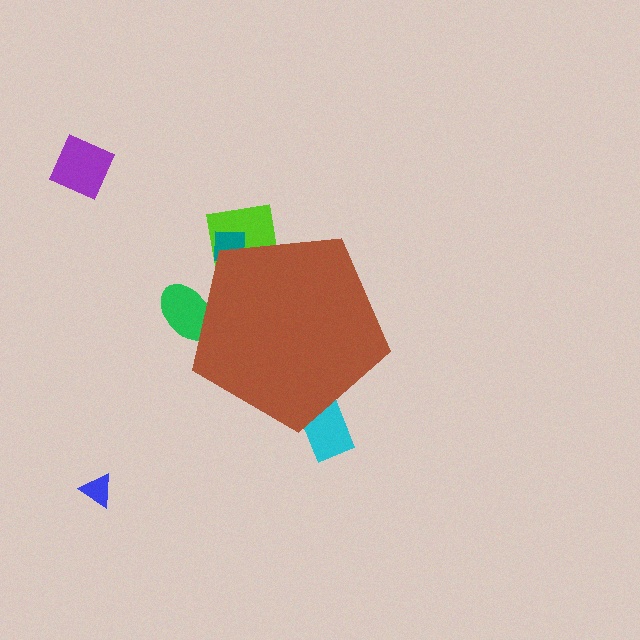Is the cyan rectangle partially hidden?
Yes, the cyan rectangle is partially hidden behind the brown pentagon.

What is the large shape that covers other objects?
A brown pentagon.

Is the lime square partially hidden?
Yes, the lime square is partially hidden behind the brown pentagon.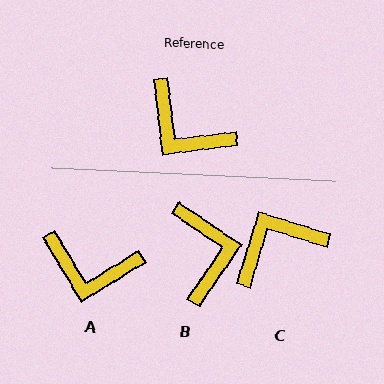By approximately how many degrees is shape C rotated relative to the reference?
Approximately 114 degrees clockwise.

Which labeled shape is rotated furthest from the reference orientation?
B, about 139 degrees away.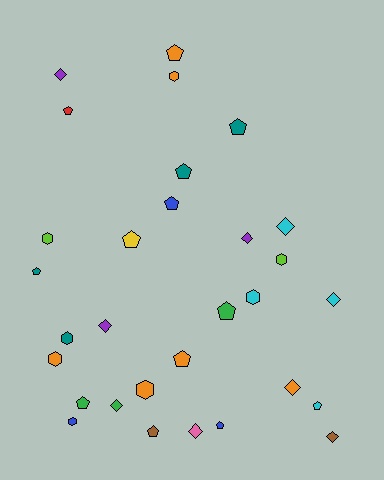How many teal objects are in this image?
There are 4 teal objects.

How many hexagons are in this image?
There are 8 hexagons.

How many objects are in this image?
There are 30 objects.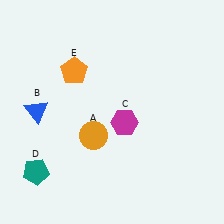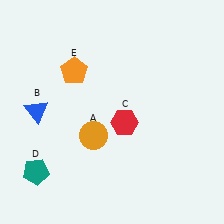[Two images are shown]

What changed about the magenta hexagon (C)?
In Image 1, C is magenta. In Image 2, it changed to red.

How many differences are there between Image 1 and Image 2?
There is 1 difference between the two images.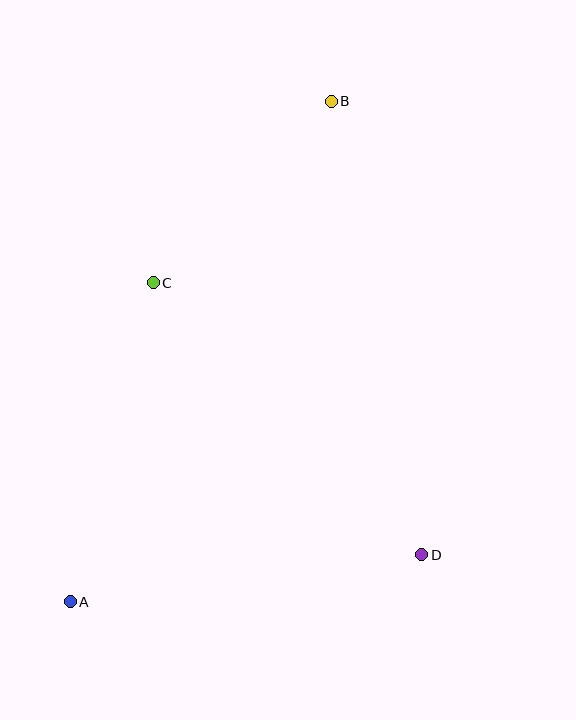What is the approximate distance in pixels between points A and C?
The distance between A and C is approximately 329 pixels.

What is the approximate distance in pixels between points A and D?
The distance between A and D is approximately 355 pixels.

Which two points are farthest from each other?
Points A and B are farthest from each other.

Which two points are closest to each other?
Points B and C are closest to each other.